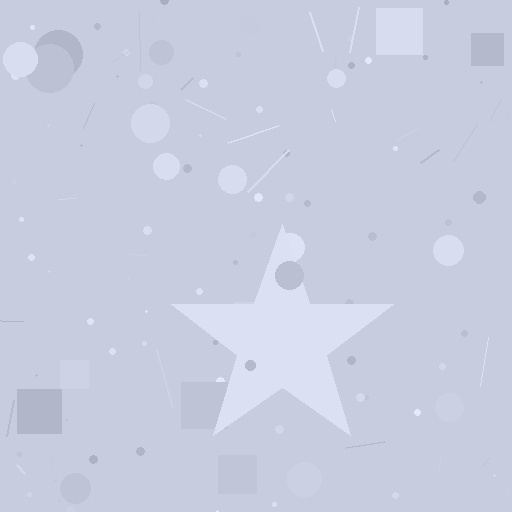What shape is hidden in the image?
A star is hidden in the image.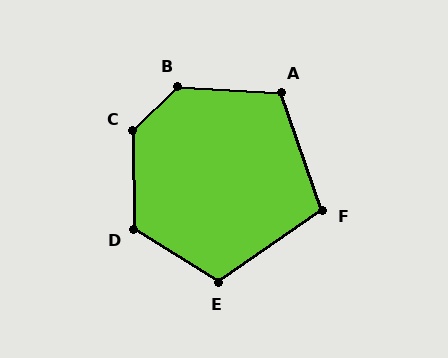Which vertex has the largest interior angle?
C, at approximately 134 degrees.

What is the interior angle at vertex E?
Approximately 114 degrees (obtuse).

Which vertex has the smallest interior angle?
F, at approximately 105 degrees.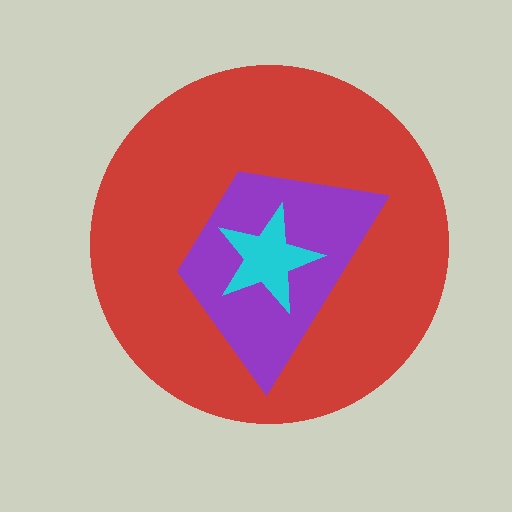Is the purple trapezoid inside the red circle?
Yes.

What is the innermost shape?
The cyan star.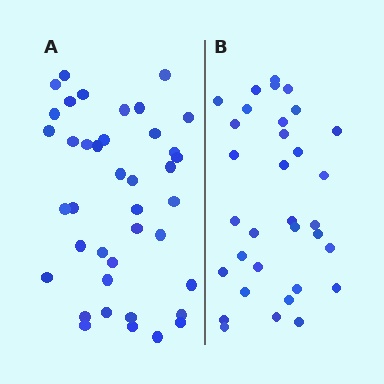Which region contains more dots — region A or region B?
Region A (the left region) has more dots.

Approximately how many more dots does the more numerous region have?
Region A has roughly 8 or so more dots than region B.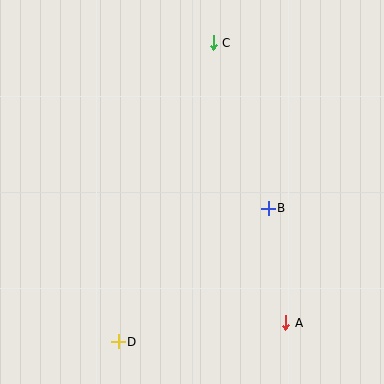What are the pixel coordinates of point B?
Point B is at (268, 208).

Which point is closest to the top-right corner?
Point C is closest to the top-right corner.